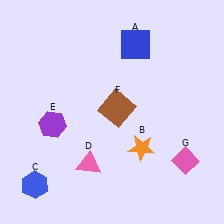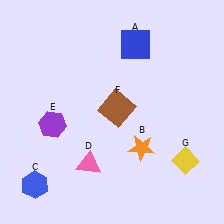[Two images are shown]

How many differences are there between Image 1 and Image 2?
There is 1 difference between the two images.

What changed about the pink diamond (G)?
In Image 1, G is pink. In Image 2, it changed to yellow.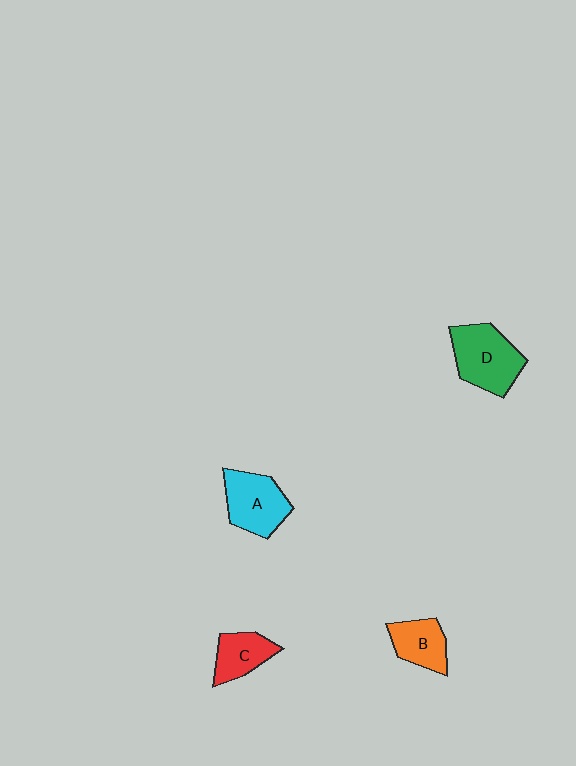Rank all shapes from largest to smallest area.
From largest to smallest: D (green), A (cyan), B (orange), C (red).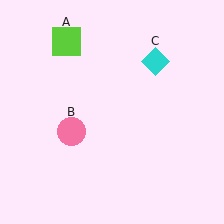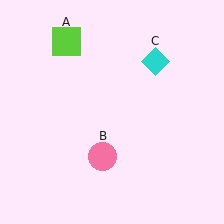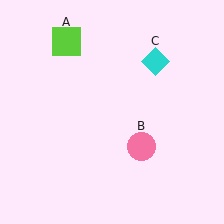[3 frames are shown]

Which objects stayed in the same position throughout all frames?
Lime square (object A) and cyan diamond (object C) remained stationary.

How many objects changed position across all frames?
1 object changed position: pink circle (object B).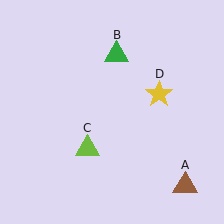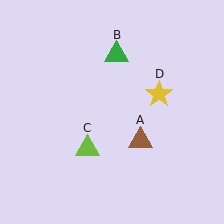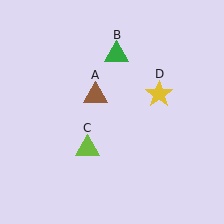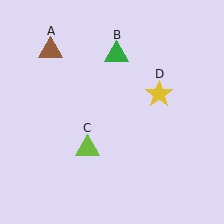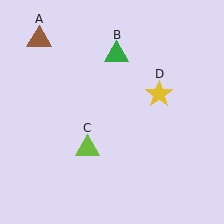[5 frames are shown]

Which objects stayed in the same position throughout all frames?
Green triangle (object B) and lime triangle (object C) and yellow star (object D) remained stationary.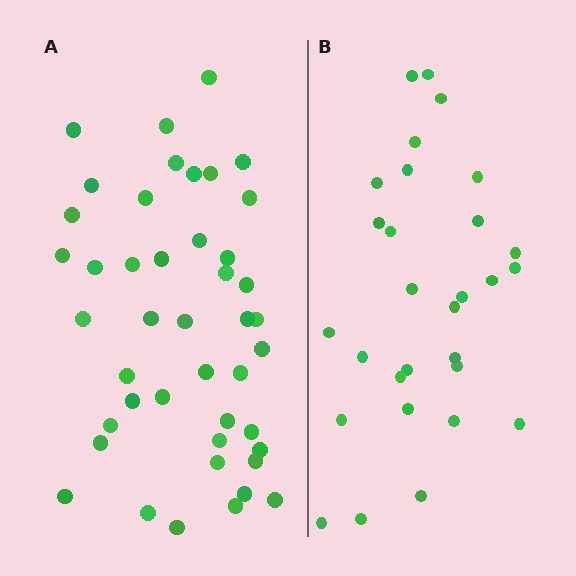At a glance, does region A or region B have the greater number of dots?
Region A (the left region) has more dots.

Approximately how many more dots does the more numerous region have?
Region A has approximately 15 more dots than region B.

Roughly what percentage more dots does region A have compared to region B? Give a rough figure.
About 50% more.